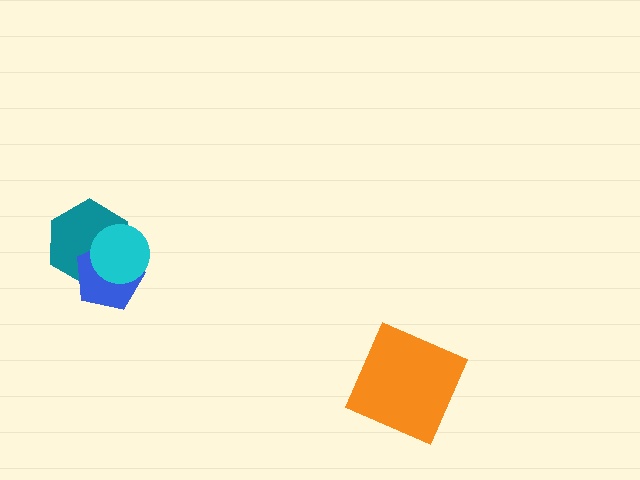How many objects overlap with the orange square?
0 objects overlap with the orange square.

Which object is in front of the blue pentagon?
The cyan circle is in front of the blue pentagon.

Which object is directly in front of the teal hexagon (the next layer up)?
The blue pentagon is directly in front of the teal hexagon.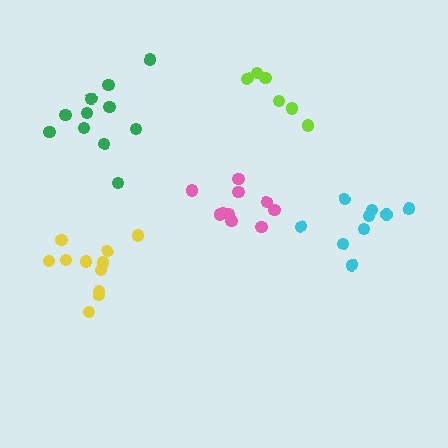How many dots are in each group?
Group 1: 11 dots, Group 2: 10 dots, Group 3: 9 dots, Group 4: 6 dots, Group 5: 11 dots (47 total).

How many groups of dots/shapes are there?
There are 5 groups.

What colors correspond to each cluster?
The clusters are colored: yellow, pink, cyan, lime, green.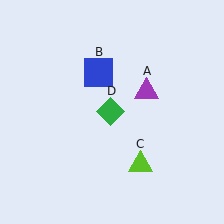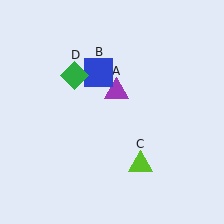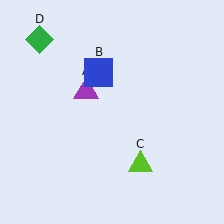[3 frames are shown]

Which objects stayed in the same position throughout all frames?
Blue square (object B) and lime triangle (object C) remained stationary.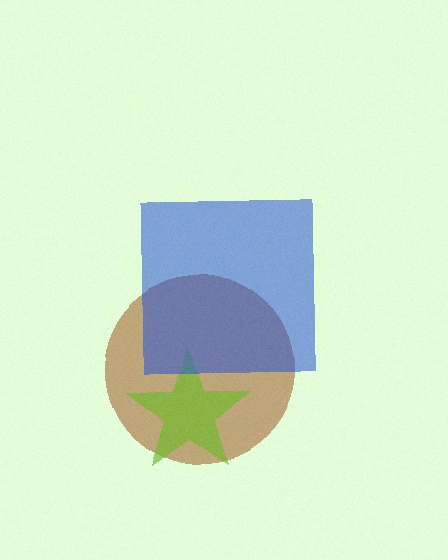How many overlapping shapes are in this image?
There are 3 overlapping shapes in the image.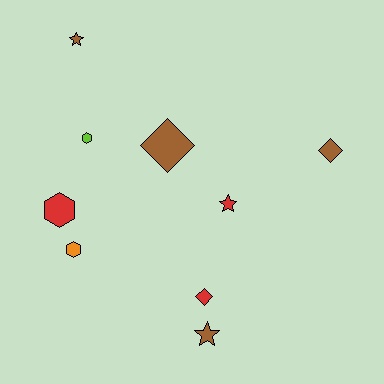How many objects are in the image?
There are 9 objects.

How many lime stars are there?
There are no lime stars.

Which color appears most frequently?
Brown, with 4 objects.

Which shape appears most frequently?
Diamond, with 3 objects.